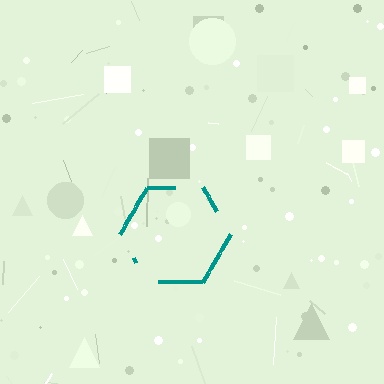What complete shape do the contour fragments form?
The contour fragments form a hexagon.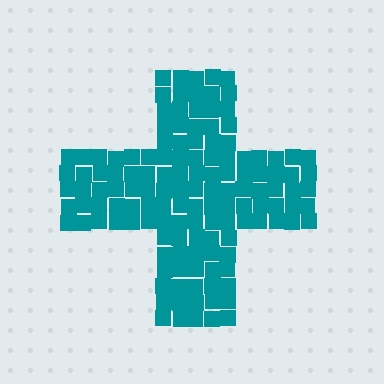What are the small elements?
The small elements are squares.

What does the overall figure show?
The overall figure shows a cross.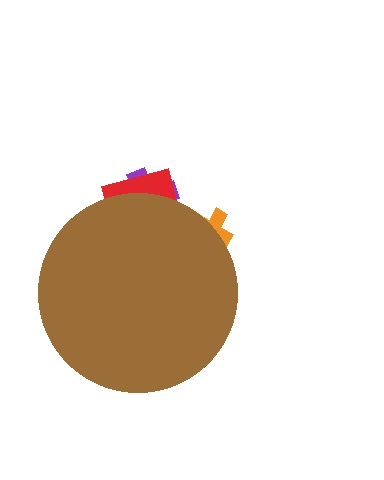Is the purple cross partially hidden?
Yes, the purple cross is partially hidden behind the brown circle.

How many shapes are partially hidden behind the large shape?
3 shapes are partially hidden.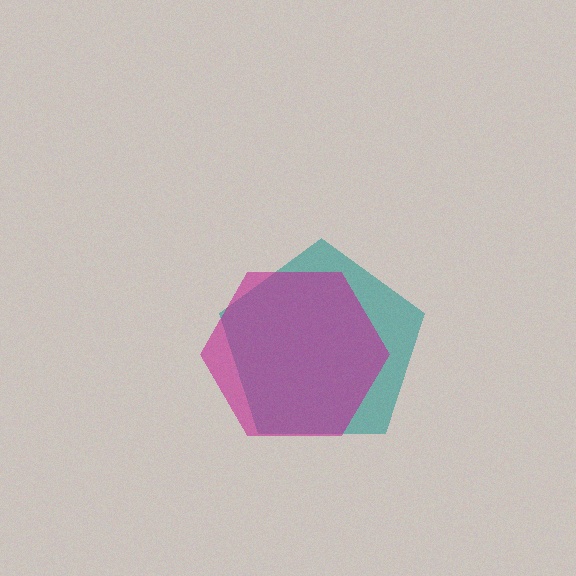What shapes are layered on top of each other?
The layered shapes are: a teal pentagon, a magenta hexagon.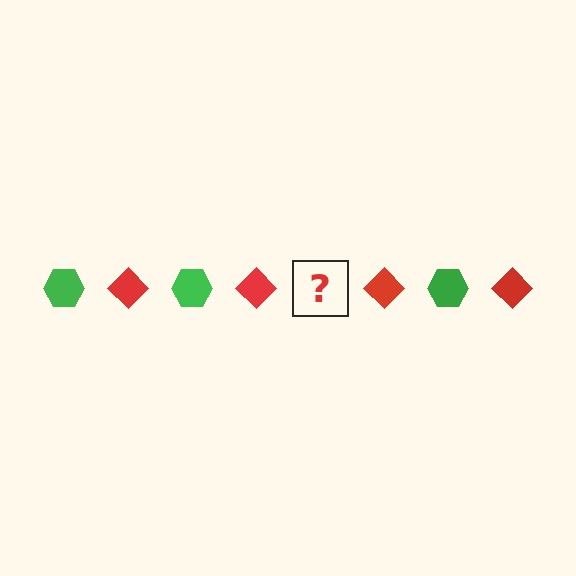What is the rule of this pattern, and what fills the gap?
The rule is that the pattern alternates between green hexagon and red diamond. The gap should be filled with a green hexagon.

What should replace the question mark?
The question mark should be replaced with a green hexagon.